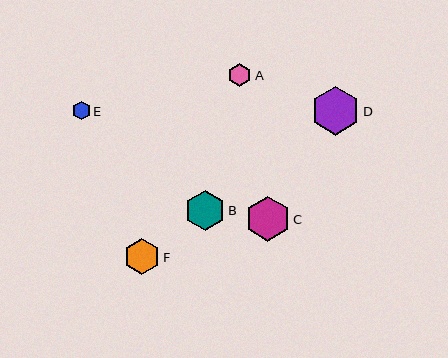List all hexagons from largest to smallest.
From largest to smallest: D, C, B, F, A, E.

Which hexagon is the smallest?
Hexagon E is the smallest with a size of approximately 19 pixels.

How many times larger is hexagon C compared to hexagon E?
Hexagon C is approximately 2.4 times the size of hexagon E.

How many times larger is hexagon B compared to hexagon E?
Hexagon B is approximately 2.1 times the size of hexagon E.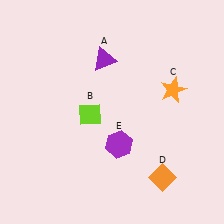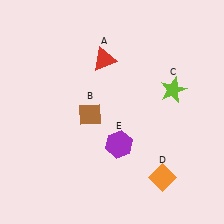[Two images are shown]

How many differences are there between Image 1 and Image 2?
There are 3 differences between the two images.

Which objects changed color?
A changed from purple to red. B changed from lime to brown. C changed from orange to lime.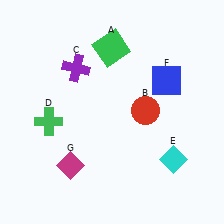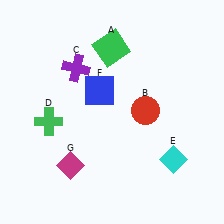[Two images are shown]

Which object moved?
The blue square (F) moved left.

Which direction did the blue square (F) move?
The blue square (F) moved left.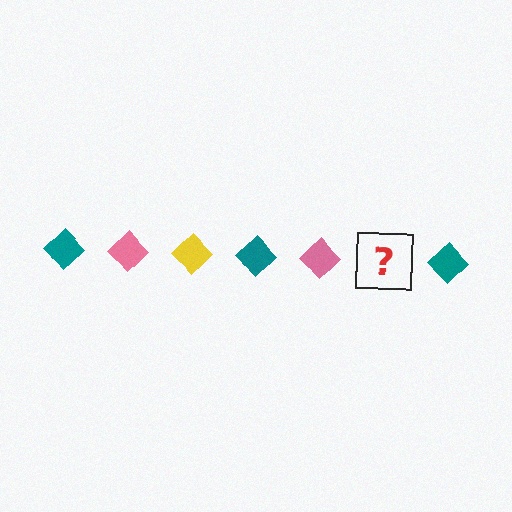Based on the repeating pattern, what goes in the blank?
The blank should be a yellow diamond.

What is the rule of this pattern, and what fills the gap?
The rule is that the pattern cycles through teal, pink, yellow diamonds. The gap should be filled with a yellow diamond.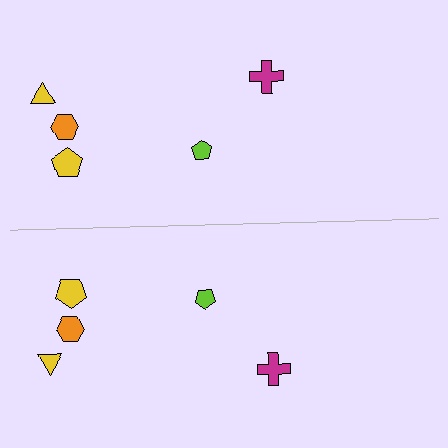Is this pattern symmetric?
Yes, this pattern has bilateral (reflection) symmetry.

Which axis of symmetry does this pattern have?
The pattern has a horizontal axis of symmetry running through the center of the image.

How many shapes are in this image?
There are 10 shapes in this image.